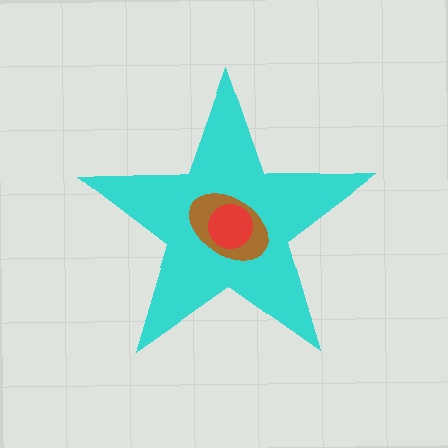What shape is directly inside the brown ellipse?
The red circle.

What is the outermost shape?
The cyan star.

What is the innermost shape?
The red circle.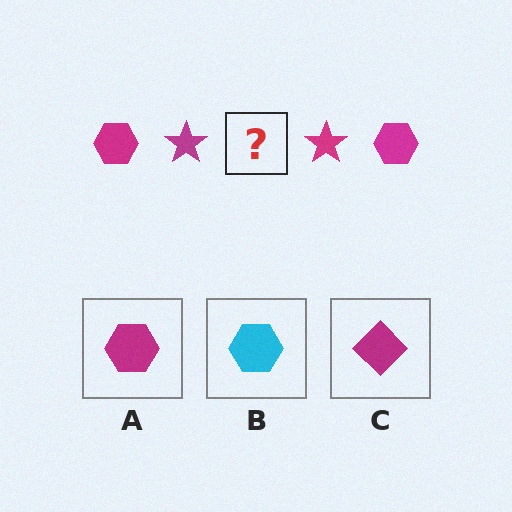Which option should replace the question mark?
Option A.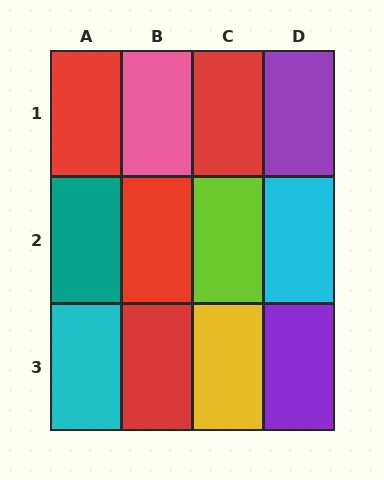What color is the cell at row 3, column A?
Cyan.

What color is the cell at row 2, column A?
Teal.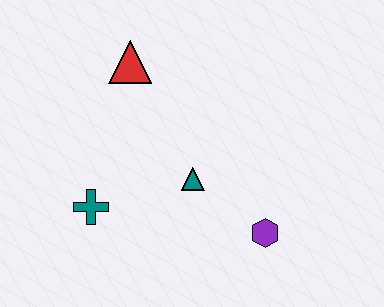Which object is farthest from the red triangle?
The purple hexagon is farthest from the red triangle.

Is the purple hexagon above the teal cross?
No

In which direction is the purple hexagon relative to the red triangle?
The purple hexagon is below the red triangle.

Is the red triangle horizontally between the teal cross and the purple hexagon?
Yes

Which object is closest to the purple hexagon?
The teal triangle is closest to the purple hexagon.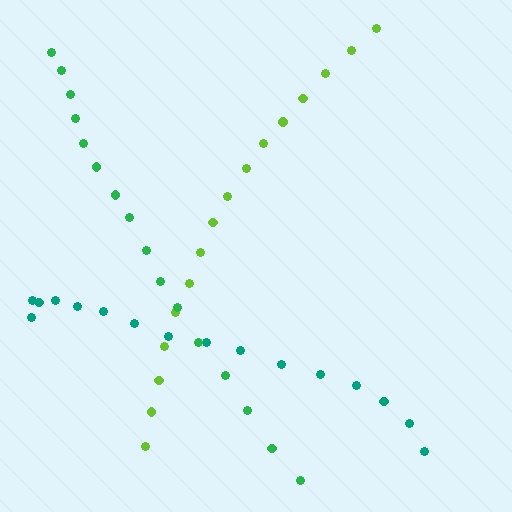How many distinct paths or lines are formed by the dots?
There are 3 distinct paths.